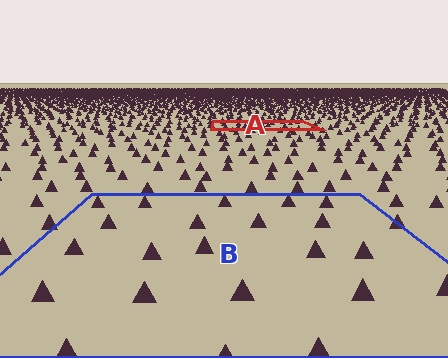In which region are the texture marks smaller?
The texture marks are smaller in region A, because it is farther away.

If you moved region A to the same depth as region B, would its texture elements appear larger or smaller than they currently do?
They would appear larger. At a closer depth, the same texture elements are projected at a bigger on-screen size.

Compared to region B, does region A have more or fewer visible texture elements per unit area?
Region A has more texture elements per unit area — they are packed more densely because it is farther away.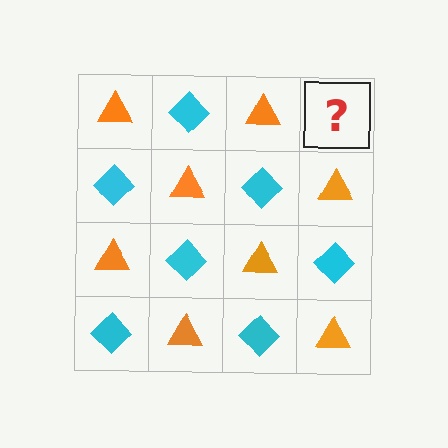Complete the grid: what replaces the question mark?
The question mark should be replaced with a cyan diamond.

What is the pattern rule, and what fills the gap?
The rule is that it alternates orange triangle and cyan diamond in a checkerboard pattern. The gap should be filled with a cyan diamond.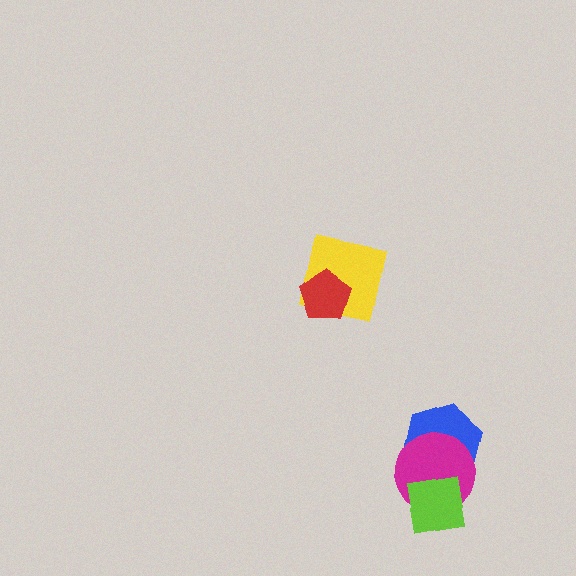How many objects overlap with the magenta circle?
2 objects overlap with the magenta circle.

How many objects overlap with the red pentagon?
1 object overlaps with the red pentagon.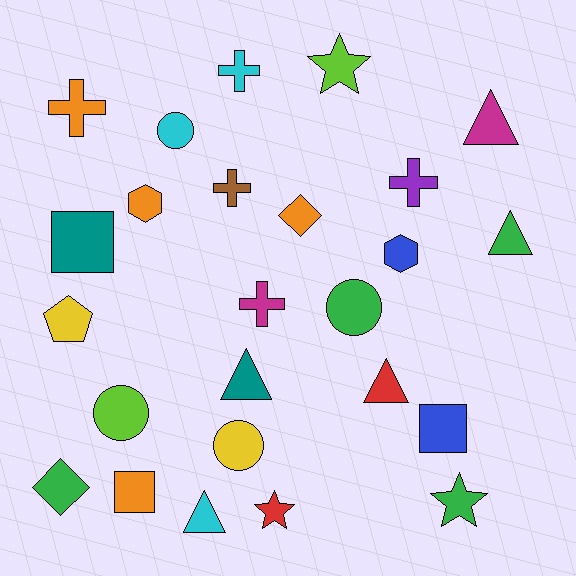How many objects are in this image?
There are 25 objects.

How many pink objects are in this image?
There are no pink objects.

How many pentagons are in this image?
There is 1 pentagon.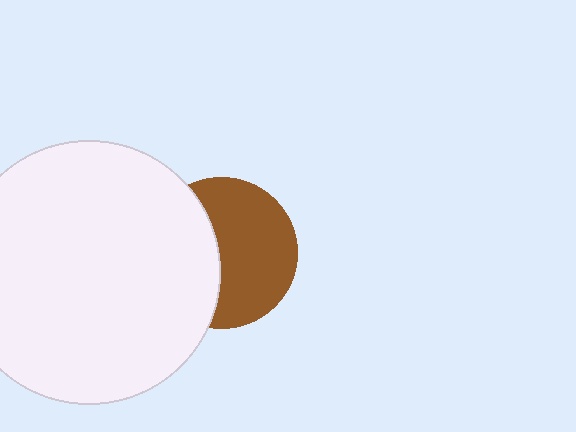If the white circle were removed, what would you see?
You would see the complete brown circle.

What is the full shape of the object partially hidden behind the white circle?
The partially hidden object is a brown circle.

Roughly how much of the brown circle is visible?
About half of it is visible (roughly 58%).